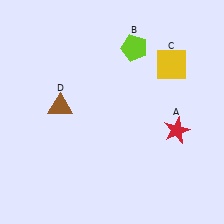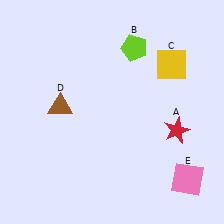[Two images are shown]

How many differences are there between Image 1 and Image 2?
There is 1 difference between the two images.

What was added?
A pink square (E) was added in Image 2.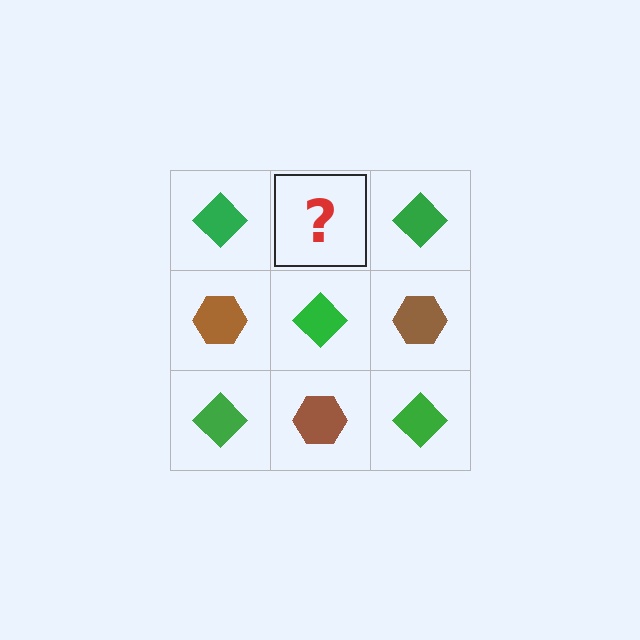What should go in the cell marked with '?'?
The missing cell should contain a brown hexagon.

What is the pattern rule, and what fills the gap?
The rule is that it alternates green diamond and brown hexagon in a checkerboard pattern. The gap should be filled with a brown hexagon.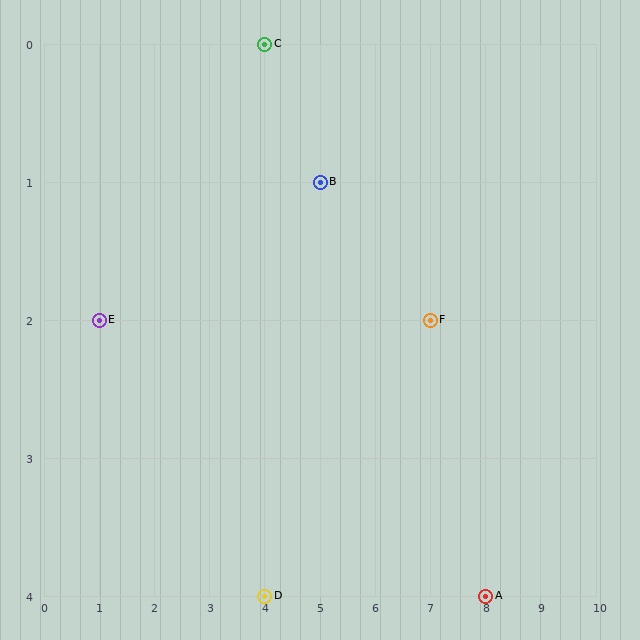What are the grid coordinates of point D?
Point D is at grid coordinates (4, 4).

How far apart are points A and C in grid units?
Points A and C are 4 columns and 4 rows apart (about 5.7 grid units diagonally).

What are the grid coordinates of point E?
Point E is at grid coordinates (1, 2).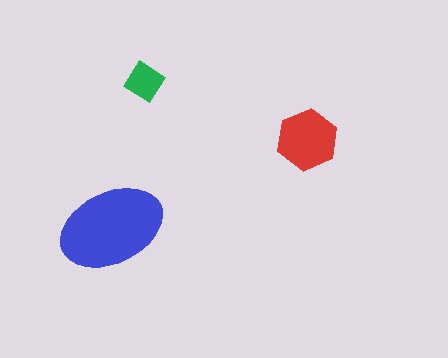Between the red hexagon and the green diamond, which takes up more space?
The red hexagon.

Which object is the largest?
The blue ellipse.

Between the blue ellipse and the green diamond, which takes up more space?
The blue ellipse.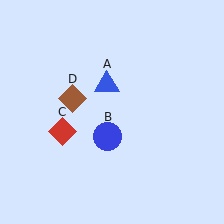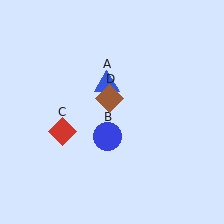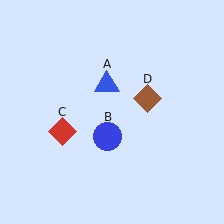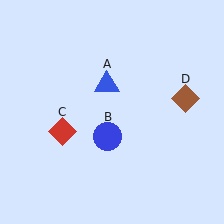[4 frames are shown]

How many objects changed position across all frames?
1 object changed position: brown diamond (object D).